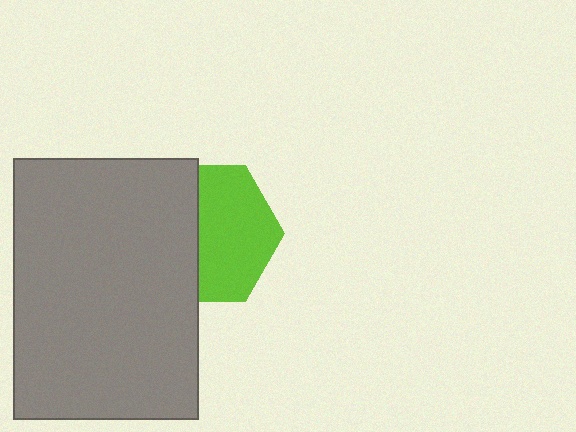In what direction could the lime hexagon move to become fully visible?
The lime hexagon could move right. That would shift it out from behind the gray rectangle entirely.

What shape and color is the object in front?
The object in front is a gray rectangle.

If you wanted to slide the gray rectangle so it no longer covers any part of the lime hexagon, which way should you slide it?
Slide it left — that is the most direct way to separate the two shapes.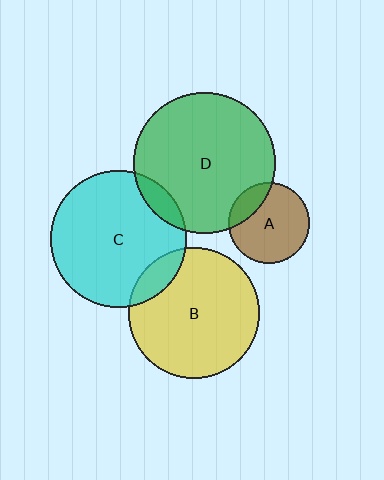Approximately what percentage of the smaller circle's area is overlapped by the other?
Approximately 10%.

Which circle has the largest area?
Circle D (green).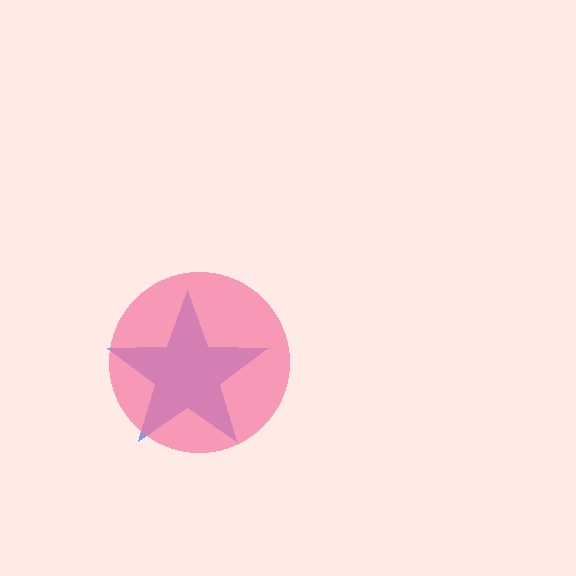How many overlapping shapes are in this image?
There are 2 overlapping shapes in the image.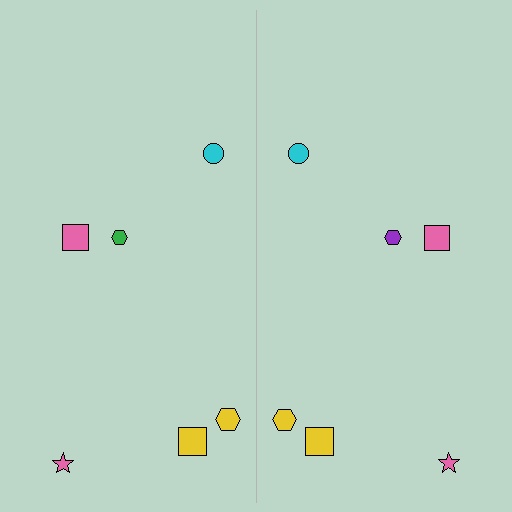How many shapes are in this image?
There are 12 shapes in this image.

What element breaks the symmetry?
The purple hexagon on the right side breaks the symmetry — its mirror counterpart is green.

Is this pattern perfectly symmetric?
No, the pattern is not perfectly symmetric. The purple hexagon on the right side breaks the symmetry — its mirror counterpart is green.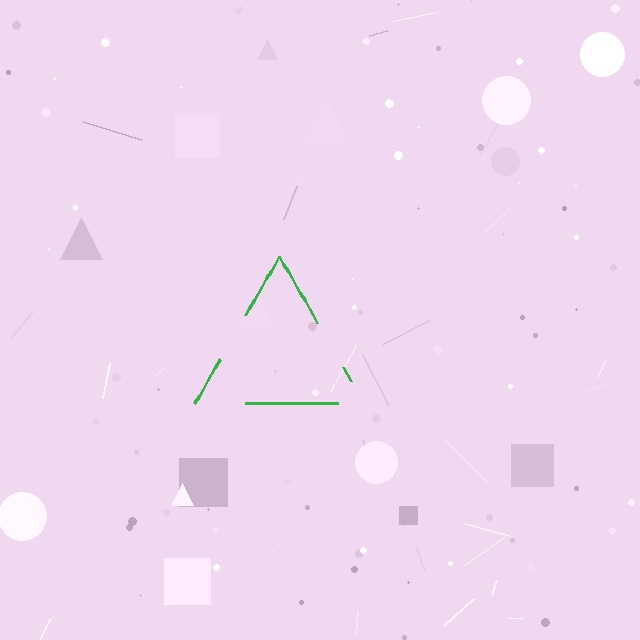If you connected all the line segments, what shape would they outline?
They would outline a triangle.